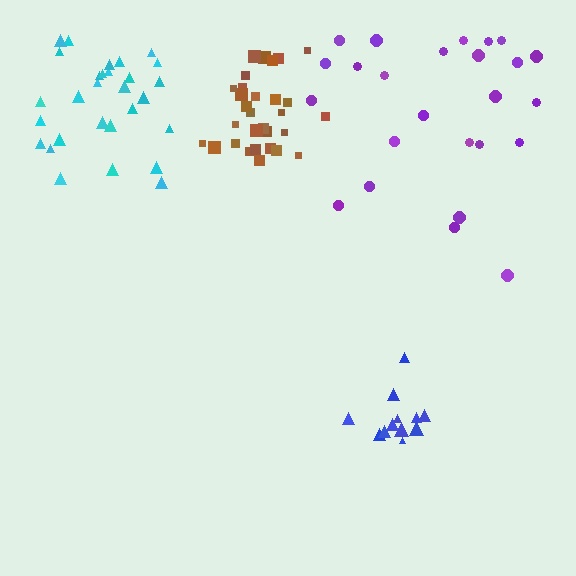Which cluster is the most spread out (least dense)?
Purple.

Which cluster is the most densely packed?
Blue.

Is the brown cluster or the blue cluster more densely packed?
Blue.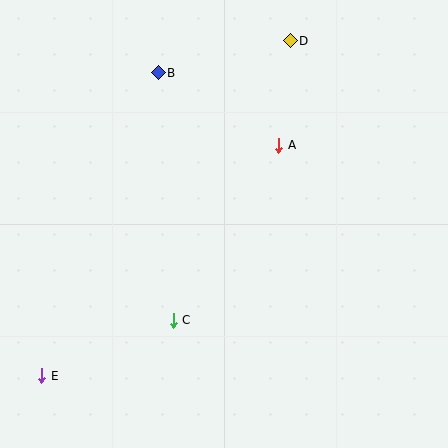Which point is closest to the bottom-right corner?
Point C is closest to the bottom-right corner.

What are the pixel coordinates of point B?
Point B is at (158, 73).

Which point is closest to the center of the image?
Point A at (279, 145) is closest to the center.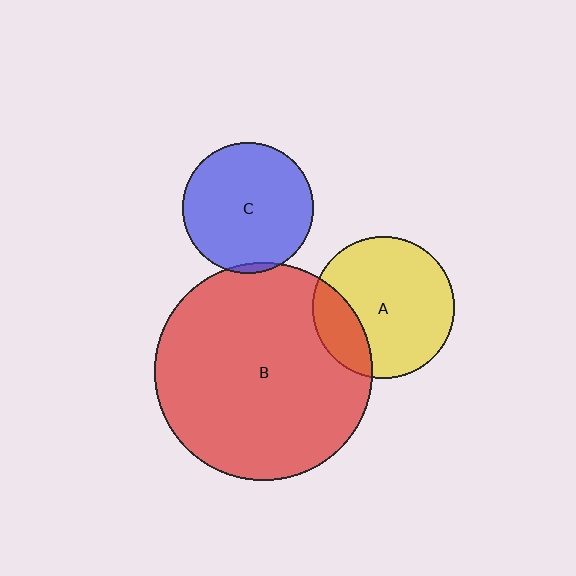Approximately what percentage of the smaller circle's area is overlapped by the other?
Approximately 5%.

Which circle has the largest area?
Circle B (red).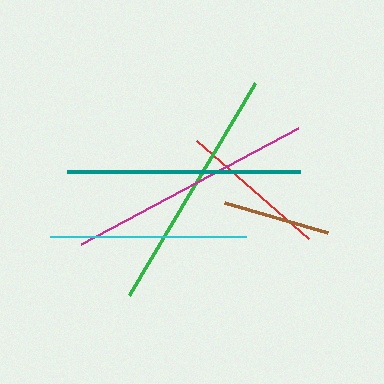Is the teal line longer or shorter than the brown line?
The teal line is longer than the brown line.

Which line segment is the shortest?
The brown line is the shortest at approximately 107 pixels.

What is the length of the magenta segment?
The magenta segment is approximately 247 pixels long.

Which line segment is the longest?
The magenta line is the longest at approximately 247 pixels.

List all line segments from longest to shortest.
From longest to shortest: magenta, green, teal, cyan, red, brown.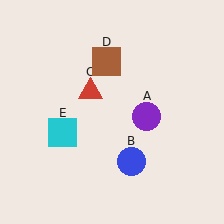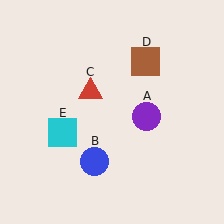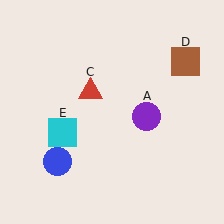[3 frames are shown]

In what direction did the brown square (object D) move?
The brown square (object D) moved right.